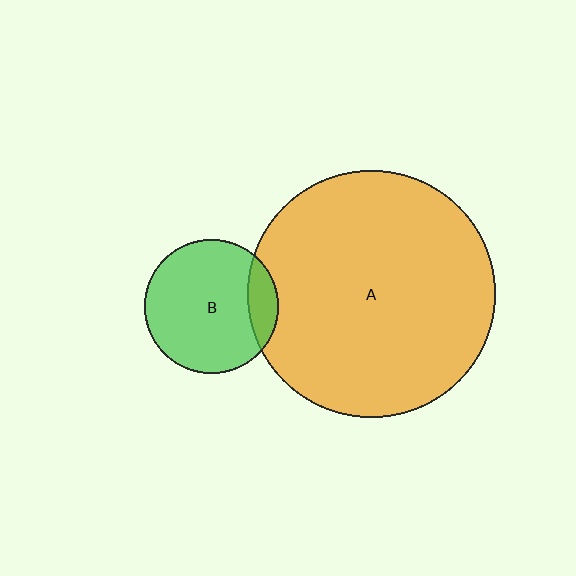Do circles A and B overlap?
Yes.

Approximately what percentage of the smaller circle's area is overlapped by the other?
Approximately 15%.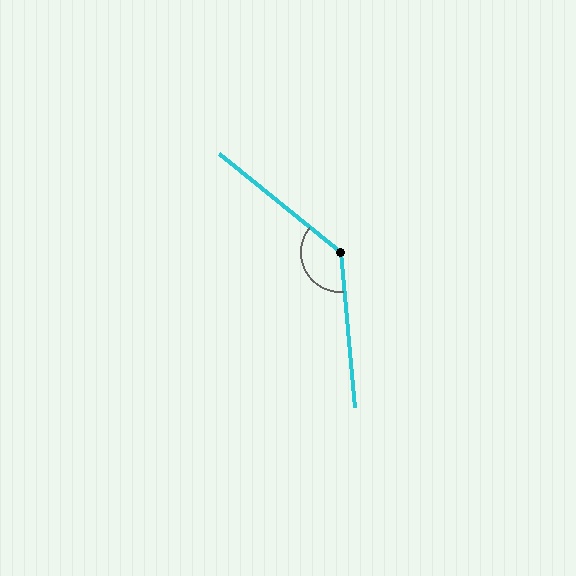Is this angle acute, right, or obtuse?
It is obtuse.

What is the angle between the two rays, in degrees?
Approximately 134 degrees.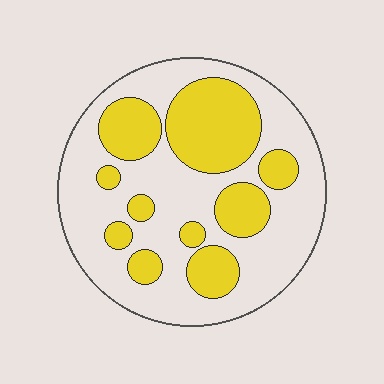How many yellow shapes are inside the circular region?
10.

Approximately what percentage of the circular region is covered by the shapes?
Approximately 35%.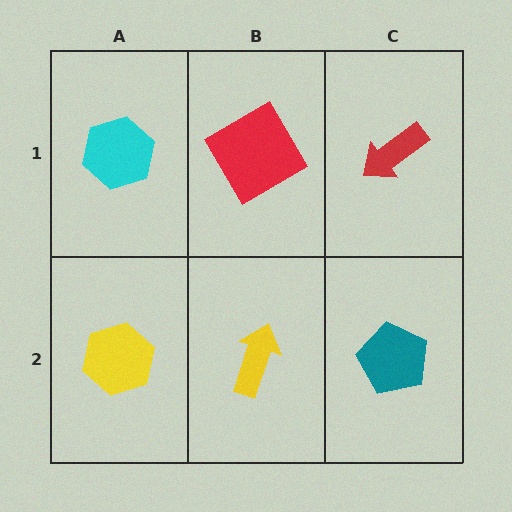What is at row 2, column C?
A teal pentagon.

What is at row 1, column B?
A red diamond.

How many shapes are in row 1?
3 shapes.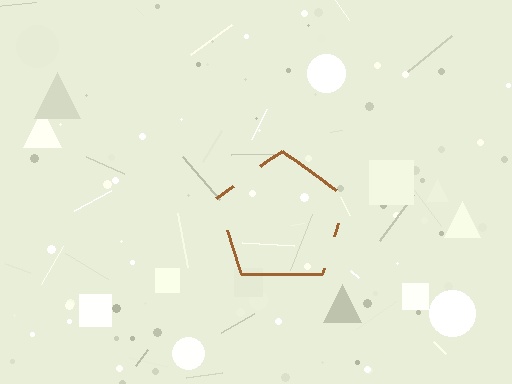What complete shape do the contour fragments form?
The contour fragments form a pentagon.